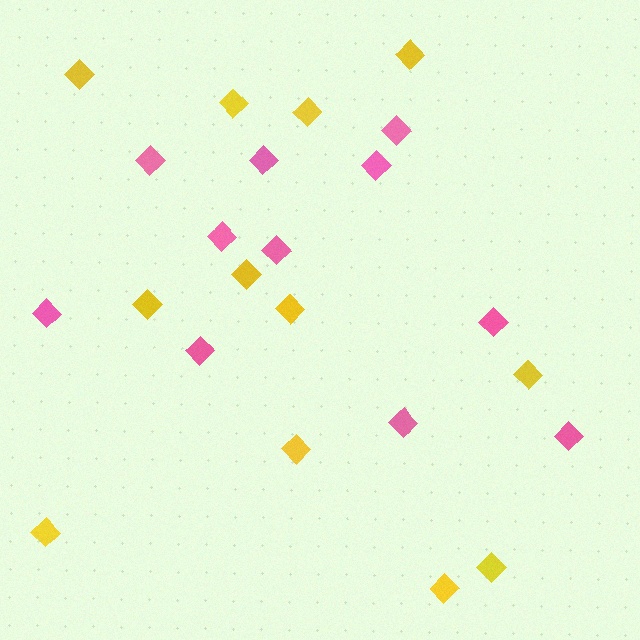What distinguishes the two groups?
There are 2 groups: one group of yellow diamonds (12) and one group of pink diamonds (11).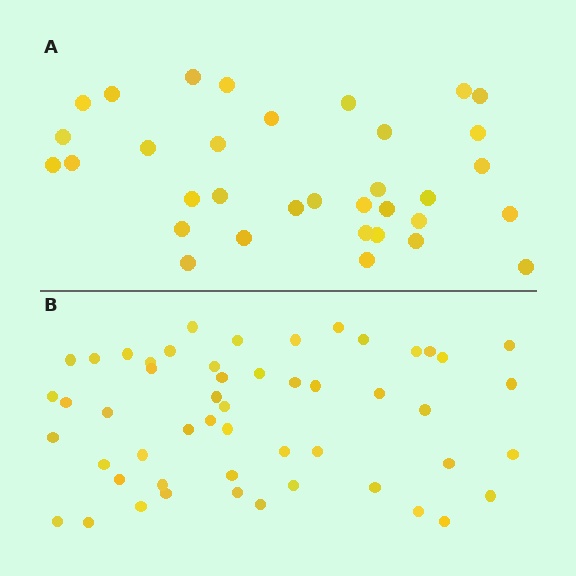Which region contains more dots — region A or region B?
Region B (the bottom region) has more dots.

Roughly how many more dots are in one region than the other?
Region B has approximately 20 more dots than region A.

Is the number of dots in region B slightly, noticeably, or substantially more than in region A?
Region B has substantially more. The ratio is roughly 1.5 to 1.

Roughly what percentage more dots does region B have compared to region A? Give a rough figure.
About 55% more.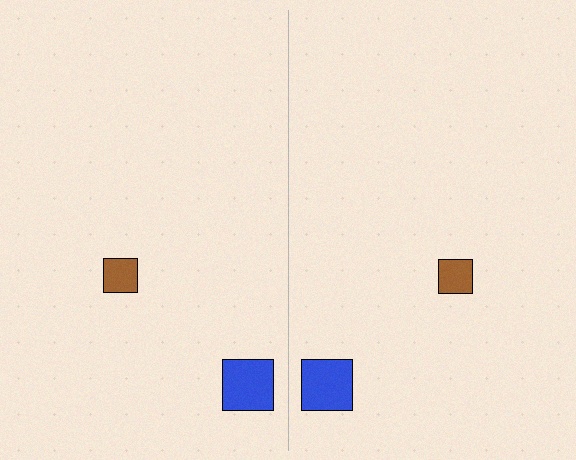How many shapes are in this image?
There are 4 shapes in this image.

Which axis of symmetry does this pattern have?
The pattern has a vertical axis of symmetry running through the center of the image.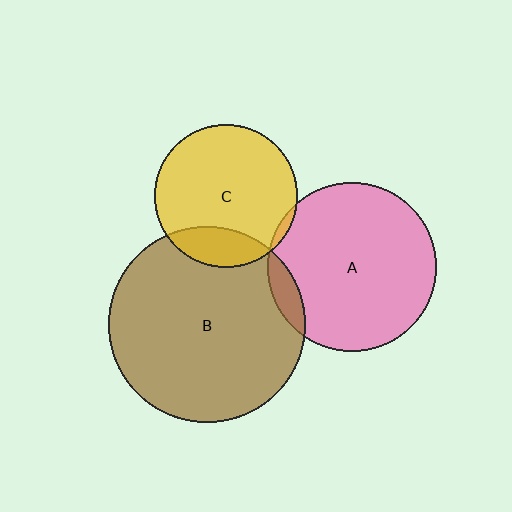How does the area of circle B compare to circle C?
Approximately 1.9 times.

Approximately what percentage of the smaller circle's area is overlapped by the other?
Approximately 20%.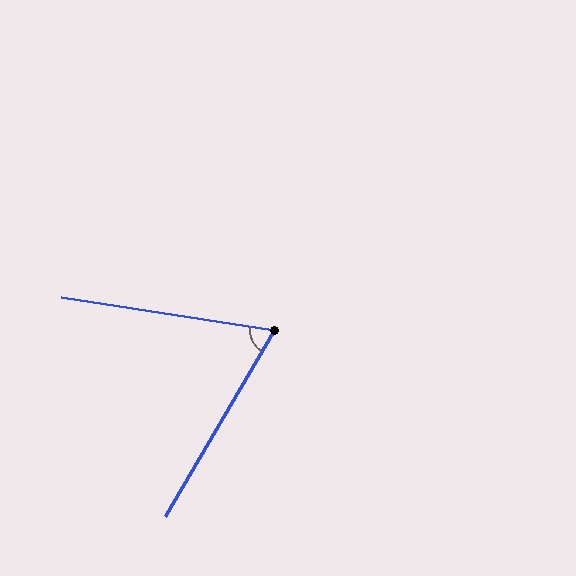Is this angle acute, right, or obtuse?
It is acute.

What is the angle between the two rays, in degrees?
Approximately 68 degrees.